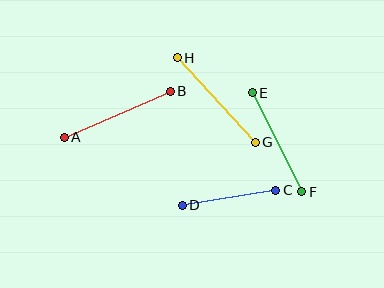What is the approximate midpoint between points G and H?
The midpoint is at approximately (216, 100) pixels.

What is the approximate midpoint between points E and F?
The midpoint is at approximately (277, 142) pixels.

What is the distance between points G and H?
The distance is approximately 115 pixels.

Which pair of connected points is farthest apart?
Points A and B are farthest apart.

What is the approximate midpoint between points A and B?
The midpoint is at approximately (117, 114) pixels.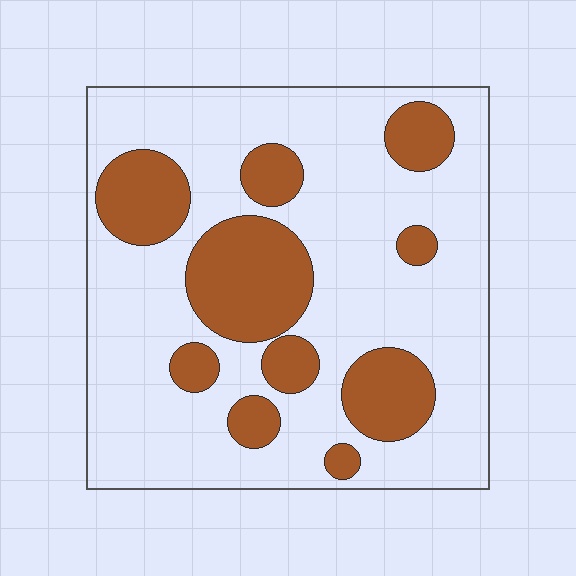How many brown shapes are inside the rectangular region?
10.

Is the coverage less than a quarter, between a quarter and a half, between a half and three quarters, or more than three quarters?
Between a quarter and a half.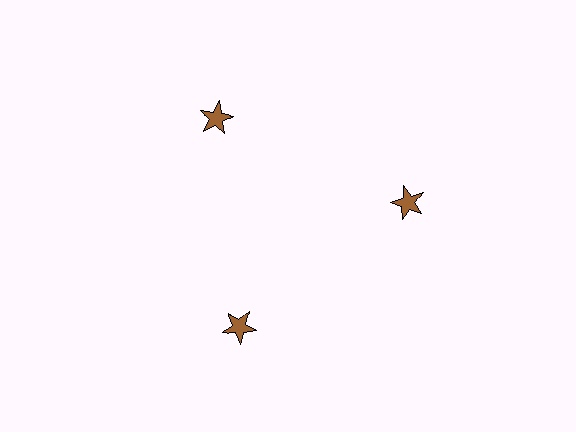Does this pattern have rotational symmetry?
Yes, this pattern has 3-fold rotational symmetry. It looks the same after rotating 120 degrees around the center.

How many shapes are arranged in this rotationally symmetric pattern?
There are 3 shapes, arranged in 3 groups of 1.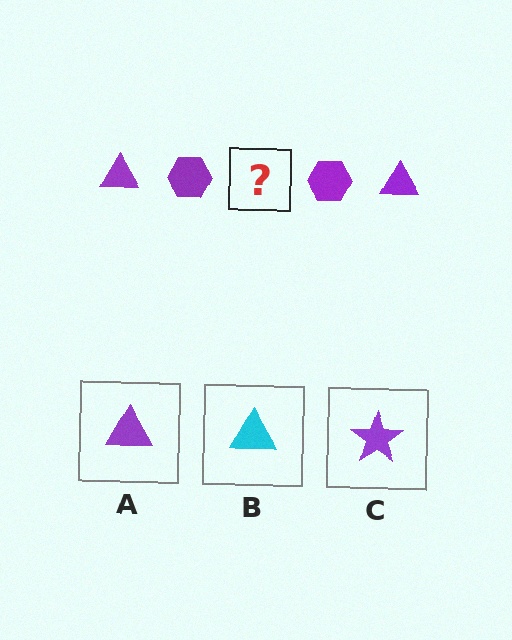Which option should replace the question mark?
Option A.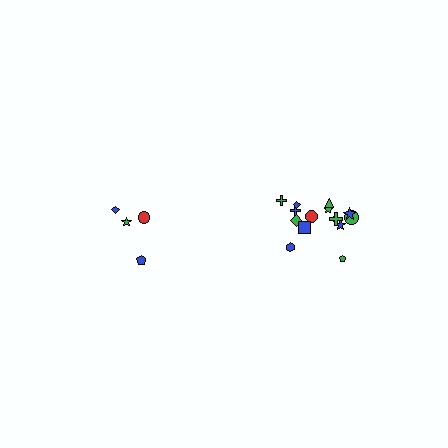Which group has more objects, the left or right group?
The right group.